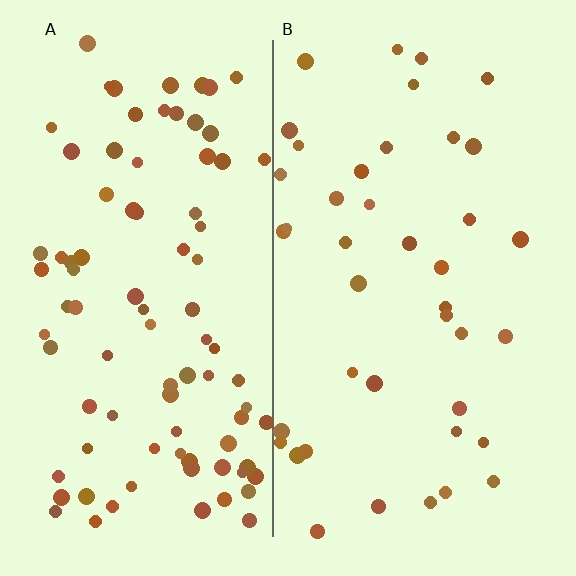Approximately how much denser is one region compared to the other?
Approximately 2.1× — region A over region B.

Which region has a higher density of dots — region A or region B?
A (the left).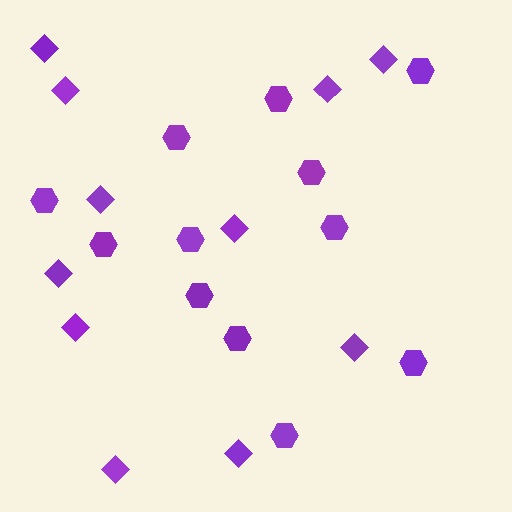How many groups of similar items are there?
There are 2 groups: one group of hexagons (12) and one group of diamonds (11).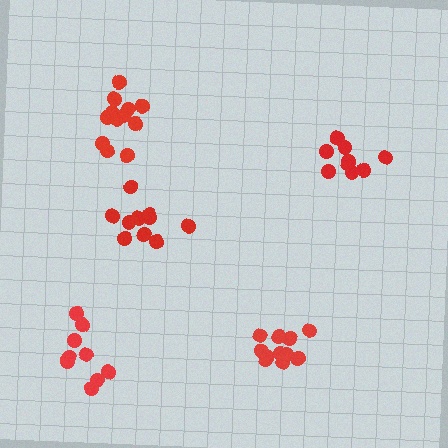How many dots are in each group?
Group 1: 11 dots, Group 2: 10 dots, Group 3: 12 dots, Group 4: 10 dots, Group 5: 9 dots (52 total).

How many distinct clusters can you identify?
There are 5 distinct clusters.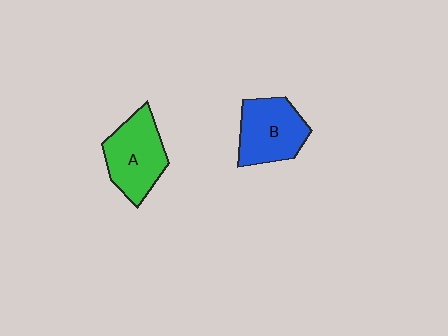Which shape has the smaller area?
Shape B (blue).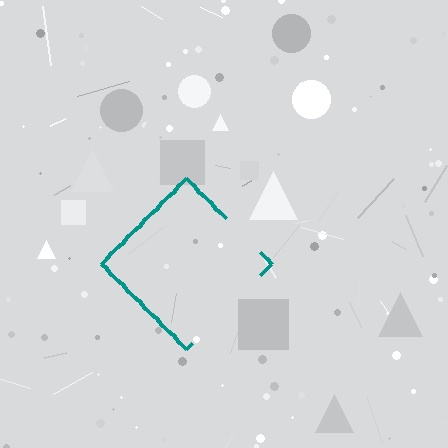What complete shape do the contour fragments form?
The contour fragments form a diamond.